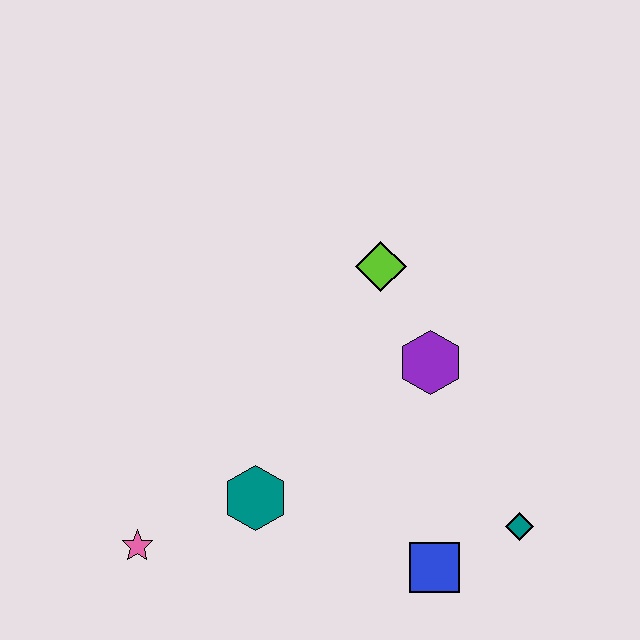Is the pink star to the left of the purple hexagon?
Yes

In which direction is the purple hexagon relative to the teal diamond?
The purple hexagon is above the teal diamond.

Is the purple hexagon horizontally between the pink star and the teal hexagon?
No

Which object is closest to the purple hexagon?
The lime diamond is closest to the purple hexagon.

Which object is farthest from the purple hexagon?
The pink star is farthest from the purple hexagon.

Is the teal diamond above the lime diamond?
No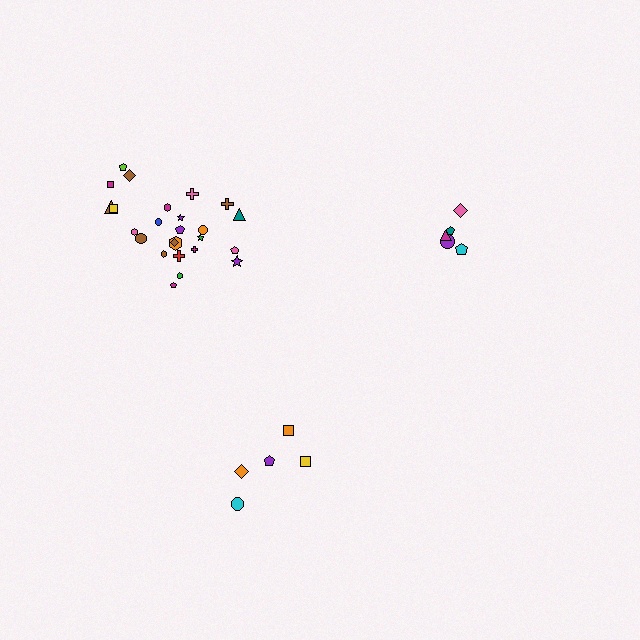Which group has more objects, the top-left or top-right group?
The top-left group.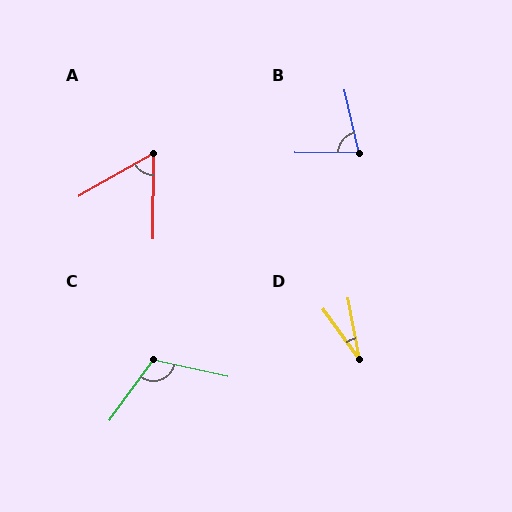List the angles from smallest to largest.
D (25°), A (60°), B (76°), C (113°).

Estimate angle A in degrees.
Approximately 60 degrees.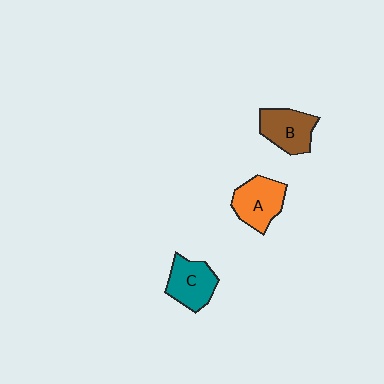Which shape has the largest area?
Shape A (orange).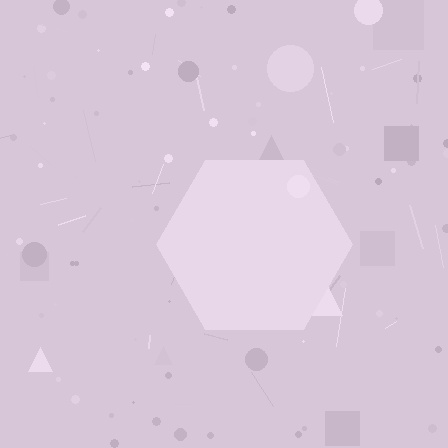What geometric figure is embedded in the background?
A hexagon is embedded in the background.